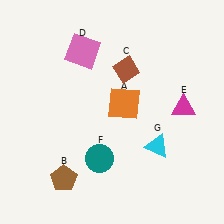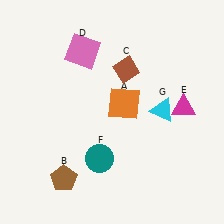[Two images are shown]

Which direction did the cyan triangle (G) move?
The cyan triangle (G) moved up.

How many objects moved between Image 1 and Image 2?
1 object moved between the two images.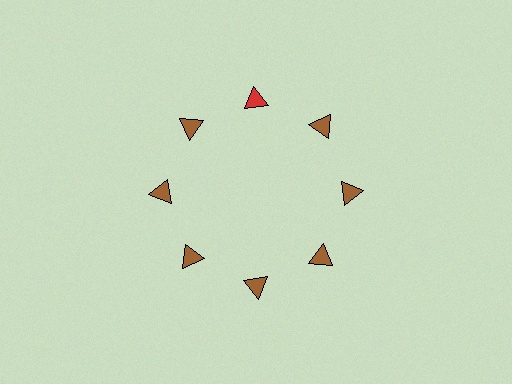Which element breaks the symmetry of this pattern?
The red triangle at roughly the 12 o'clock position breaks the symmetry. All other shapes are brown triangles.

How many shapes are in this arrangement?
There are 8 shapes arranged in a ring pattern.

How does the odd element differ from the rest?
It has a different color: red instead of brown.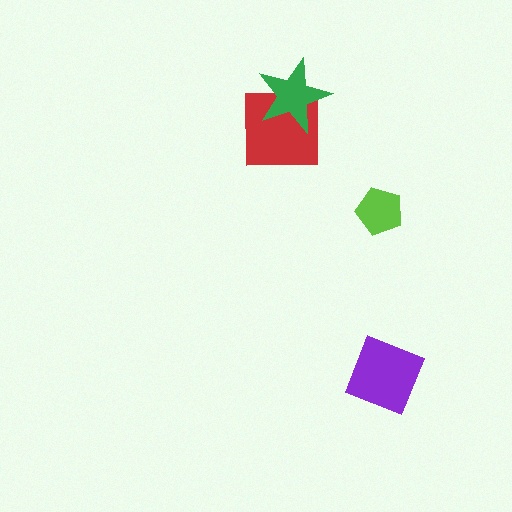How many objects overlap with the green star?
1 object overlaps with the green star.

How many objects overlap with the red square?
1 object overlaps with the red square.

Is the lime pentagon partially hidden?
No, no other shape covers it.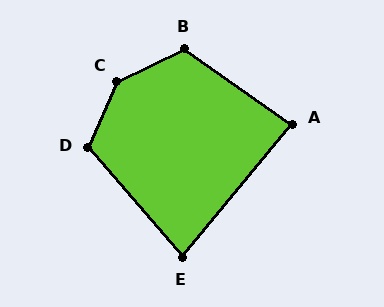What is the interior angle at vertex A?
Approximately 86 degrees (approximately right).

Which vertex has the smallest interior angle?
E, at approximately 80 degrees.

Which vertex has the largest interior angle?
C, at approximately 139 degrees.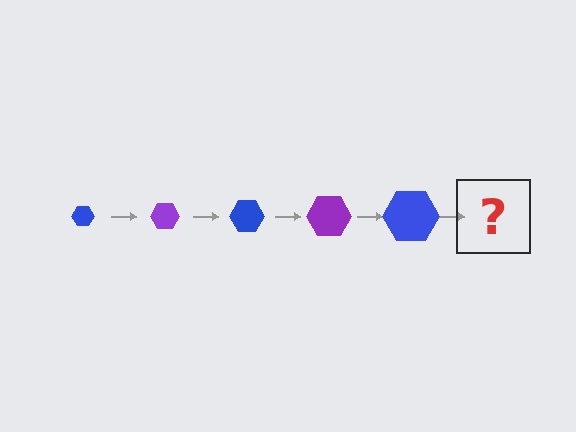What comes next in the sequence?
The next element should be a purple hexagon, larger than the previous one.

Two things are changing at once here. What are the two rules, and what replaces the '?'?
The two rules are that the hexagon grows larger each step and the color cycles through blue and purple. The '?' should be a purple hexagon, larger than the previous one.